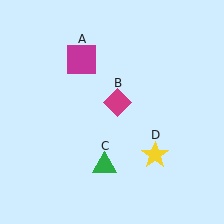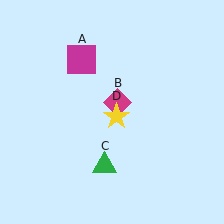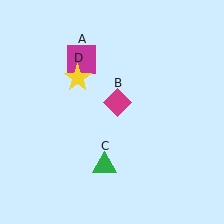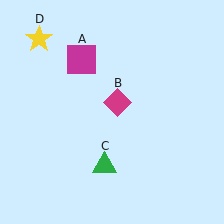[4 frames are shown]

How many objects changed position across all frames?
1 object changed position: yellow star (object D).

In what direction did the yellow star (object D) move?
The yellow star (object D) moved up and to the left.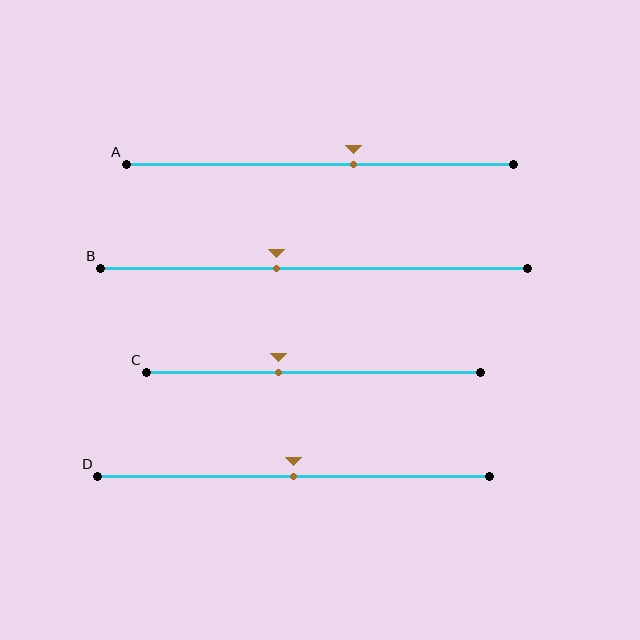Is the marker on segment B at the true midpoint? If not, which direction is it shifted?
No, the marker on segment B is shifted to the left by about 9% of the segment length.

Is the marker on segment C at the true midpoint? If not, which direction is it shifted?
No, the marker on segment C is shifted to the left by about 10% of the segment length.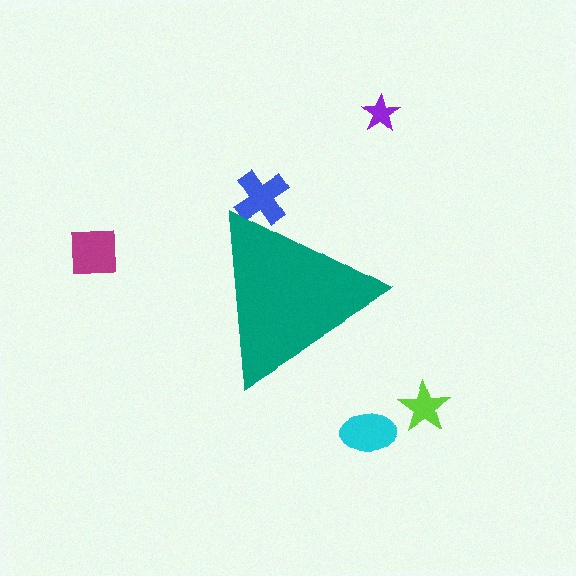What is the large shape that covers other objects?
A teal triangle.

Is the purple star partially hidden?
No, the purple star is fully visible.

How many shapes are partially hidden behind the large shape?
1 shape is partially hidden.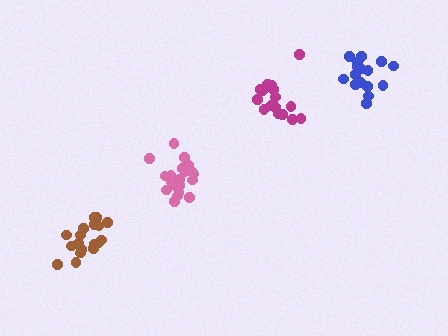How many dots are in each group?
Group 1: 17 dots, Group 2: 18 dots, Group 3: 18 dots, Group 4: 21 dots (74 total).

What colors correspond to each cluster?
The clusters are colored: magenta, blue, brown, pink.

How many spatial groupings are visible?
There are 4 spatial groupings.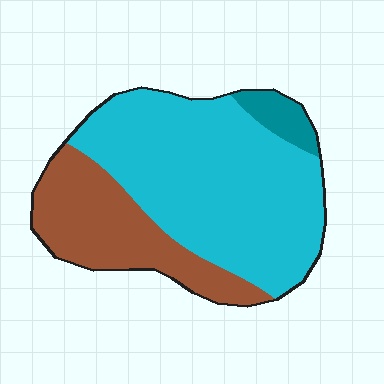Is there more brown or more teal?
Brown.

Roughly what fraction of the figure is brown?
Brown covers around 30% of the figure.